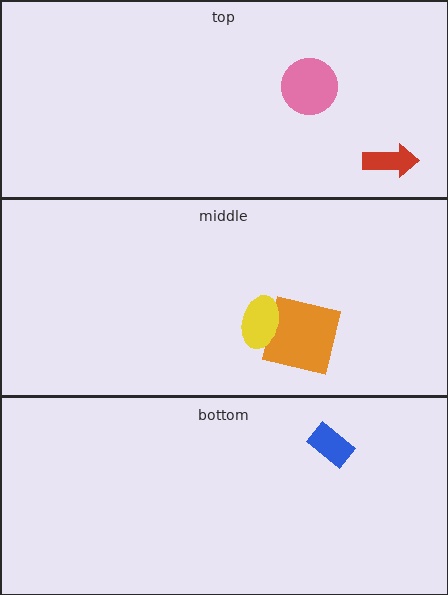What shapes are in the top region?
The red arrow, the pink circle.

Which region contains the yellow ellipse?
The middle region.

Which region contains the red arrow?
The top region.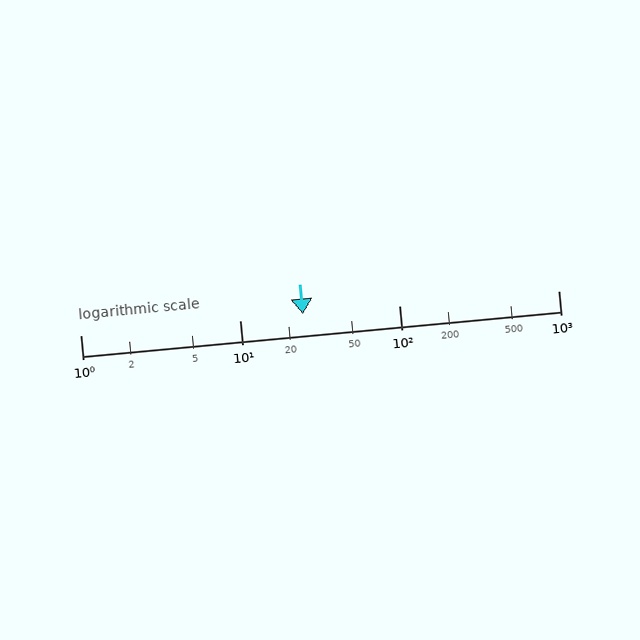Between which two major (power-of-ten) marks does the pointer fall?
The pointer is between 10 and 100.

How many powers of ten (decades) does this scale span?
The scale spans 3 decades, from 1 to 1000.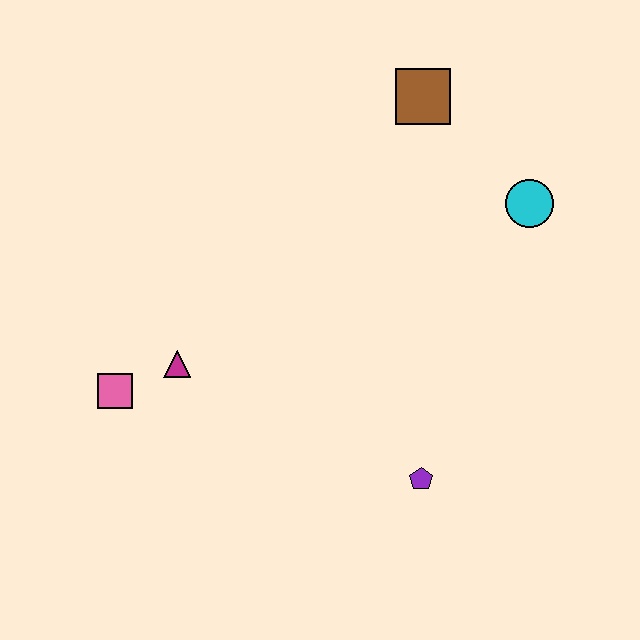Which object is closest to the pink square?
The magenta triangle is closest to the pink square.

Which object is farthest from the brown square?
The pink square is farthest from the brown square.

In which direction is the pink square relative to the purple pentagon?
The pink square is to the left of the purple pentagon.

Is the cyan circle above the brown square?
No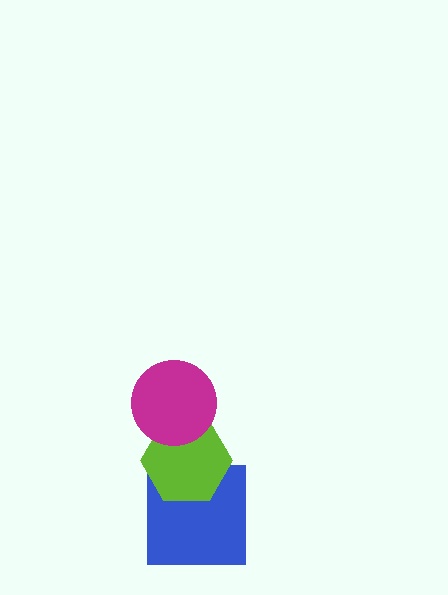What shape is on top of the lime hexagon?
The magenta circle is on top of the lime hexagon.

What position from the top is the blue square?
The blue square is 3rd from the top.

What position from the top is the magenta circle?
The magenta circle is 1st from the top.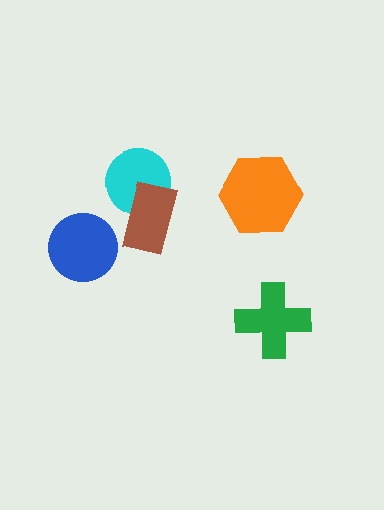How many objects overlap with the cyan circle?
1 object overlaps with the cyan circle.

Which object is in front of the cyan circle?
The brown rectangle is in front of the cyan circle.